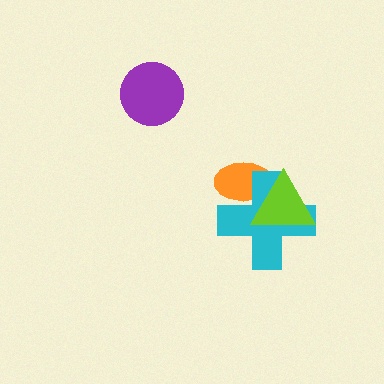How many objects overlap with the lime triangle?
2 objects overlap with the lime triangle.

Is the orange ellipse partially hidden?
Yes, it is partially covered by another shape.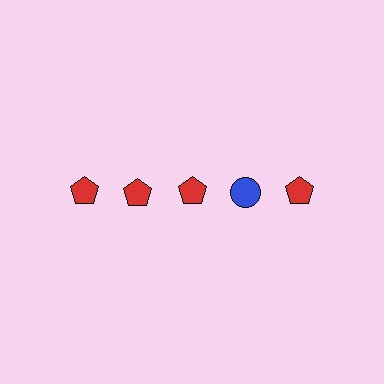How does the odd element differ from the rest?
It differs in both color (blue instead of red) and shape (circle instead of pentagon).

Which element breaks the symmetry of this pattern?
The blue circle in the top row, second from right column breaks the symmetry. All other shapes are red pentagons.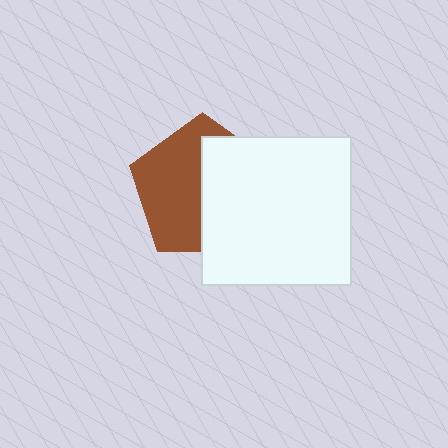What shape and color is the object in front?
The object in front is a white square.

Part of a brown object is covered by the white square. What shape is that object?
It is a pentagon.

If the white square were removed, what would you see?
You would see the complete brown pentagon.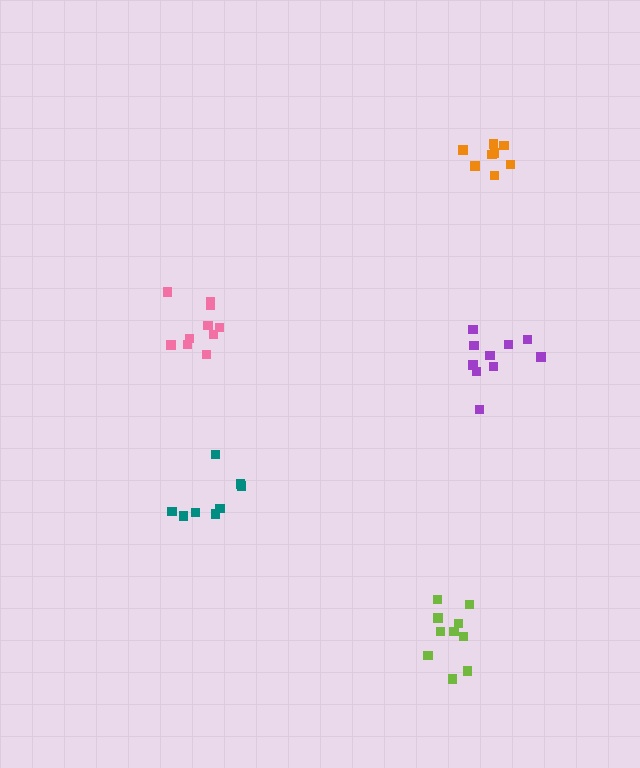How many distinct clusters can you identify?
There are 5 distinct clusters.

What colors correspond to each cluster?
The clusters are colored: teal, lime, orange, pink, purple.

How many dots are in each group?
Group 1: 8 dots, Group 2: 10 dots, Group 3: 8 dots, Group 4: 10 dots, Group 5: 10 dots (46 total).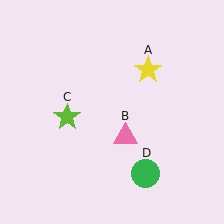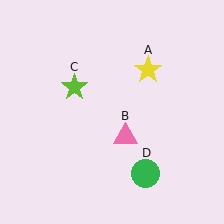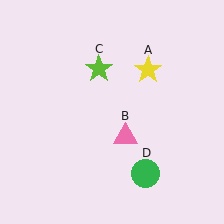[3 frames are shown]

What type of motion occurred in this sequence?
The lime star (object C) rotated clockwise around the center of the scene.